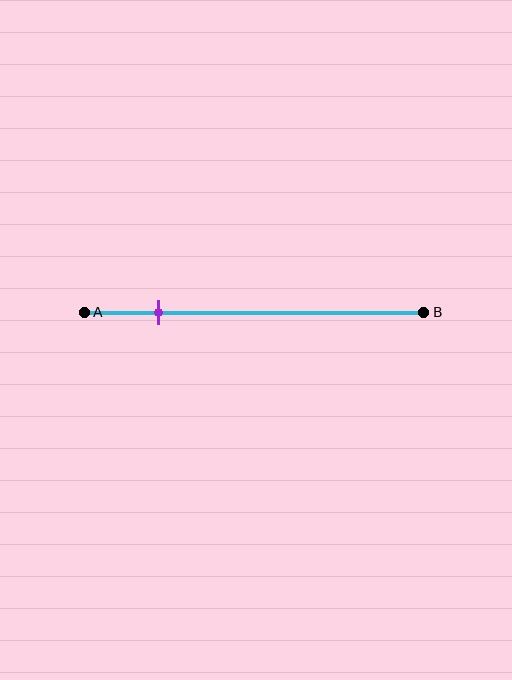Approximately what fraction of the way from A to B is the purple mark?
The purple mark is approximately 20% of the way from A to B.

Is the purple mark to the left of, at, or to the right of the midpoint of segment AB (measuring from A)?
The purple mark is to the left of the midpoint of segment AB.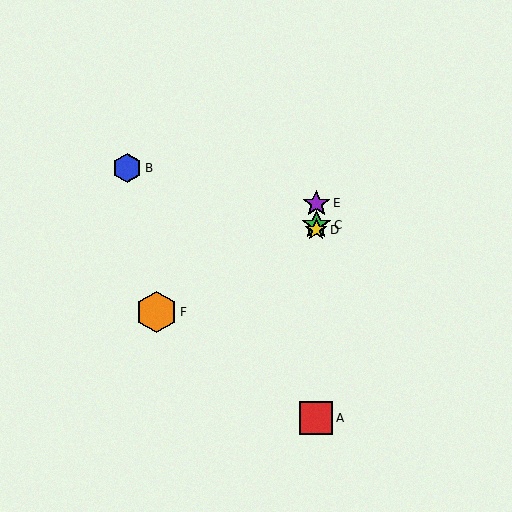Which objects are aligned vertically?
Objects A, C, D, E are aligned vertically.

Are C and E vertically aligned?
Yes, both are at x≈316.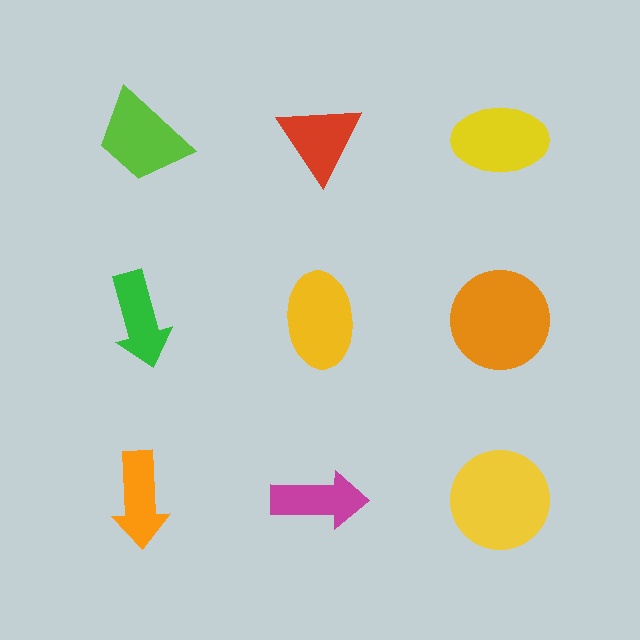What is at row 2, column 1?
A green arrow.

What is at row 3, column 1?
An orange arrow.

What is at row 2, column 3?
An orange circle.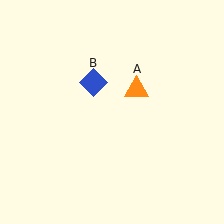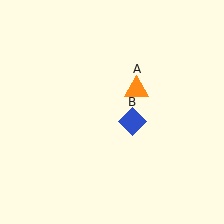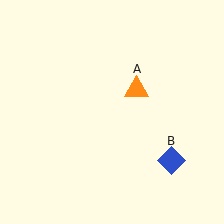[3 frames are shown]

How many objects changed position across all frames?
1 object changed position: blue diamond (object B).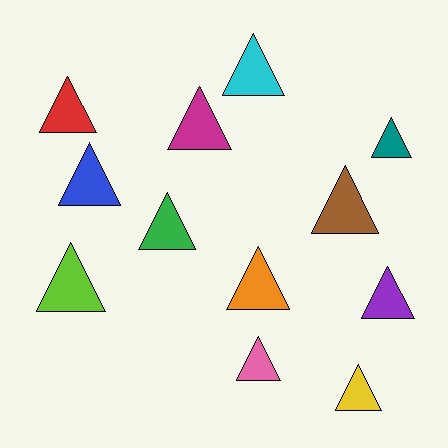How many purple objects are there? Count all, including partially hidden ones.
There is 1 purple object.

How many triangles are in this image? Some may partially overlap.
There are 12 triangles.